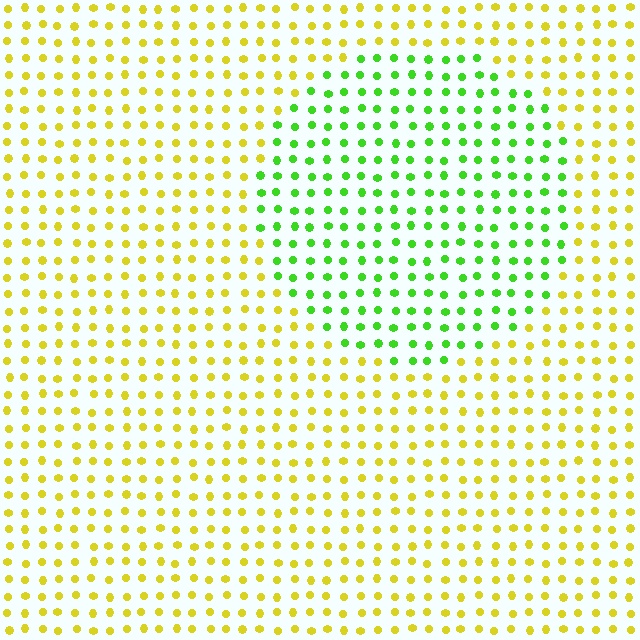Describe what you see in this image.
The image is filled with small yellow elements in a uniform arrangement. A circle-shaped region is visible where the elements are tinted to a slightly different hue, forming a subtle color boundary.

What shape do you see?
I see a circle.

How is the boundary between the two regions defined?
The boundary is defined purely by a slight shift in hue (about 53 degrees). Spacing, size, and orientation are identical on both sides.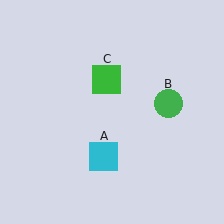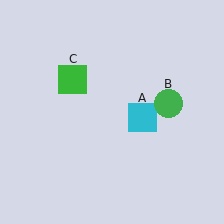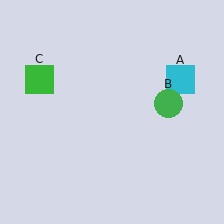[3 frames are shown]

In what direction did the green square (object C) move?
The green square (object C) moved left.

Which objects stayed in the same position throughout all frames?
Green circle (object B) remained stationary.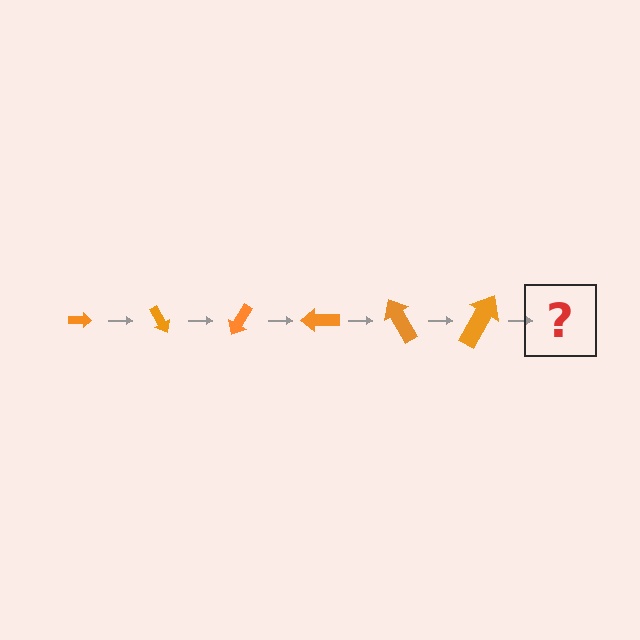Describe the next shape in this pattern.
It should be an arrow, larger than the previous one and rotated 360 degrees from the start.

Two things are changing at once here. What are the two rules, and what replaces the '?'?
The two rules are that the arrow grows larger each step and it rotates 60 degrees each step. The '?' should be an arrow, larger than the previous one and rotated 360 degrees from the start.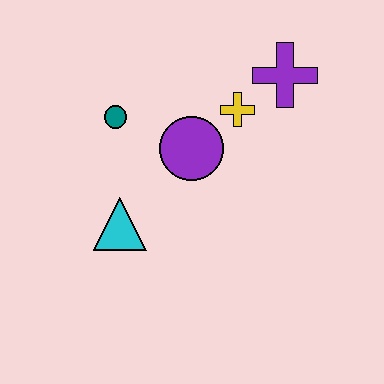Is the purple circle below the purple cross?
Yes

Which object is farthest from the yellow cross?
The cyan triangle is farthest from the yellow cross.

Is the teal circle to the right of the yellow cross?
No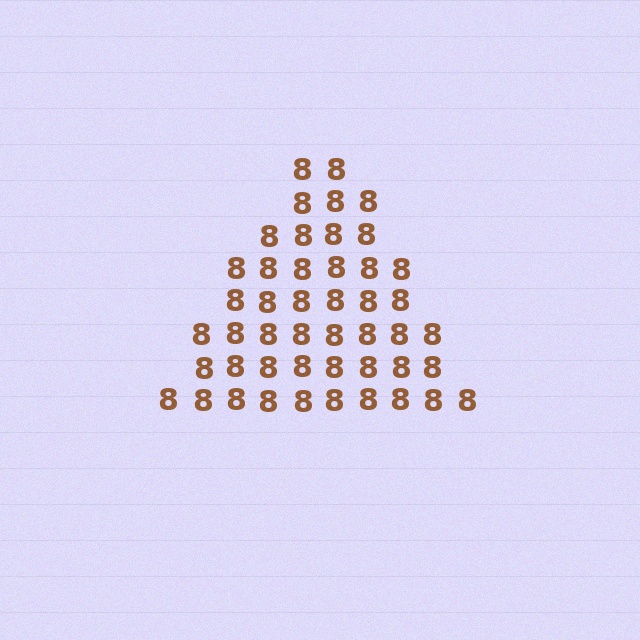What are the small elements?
The small elements are digit 8's.